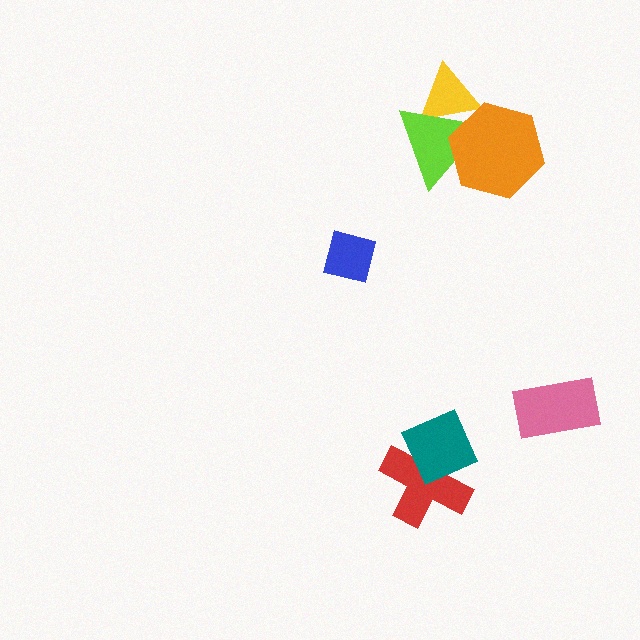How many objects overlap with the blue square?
0 objects overlap with the blue square.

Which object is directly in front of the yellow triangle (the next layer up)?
The lime triangle is directly in front of the yellow triangle.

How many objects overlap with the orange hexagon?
2 objects overlap with the orange hexagon.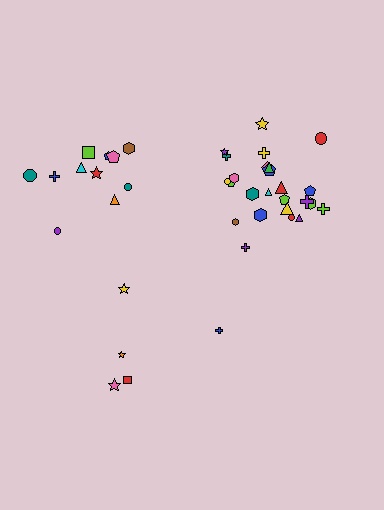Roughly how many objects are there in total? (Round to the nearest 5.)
Roughly 40 objects in total.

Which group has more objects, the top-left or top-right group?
The top-right group.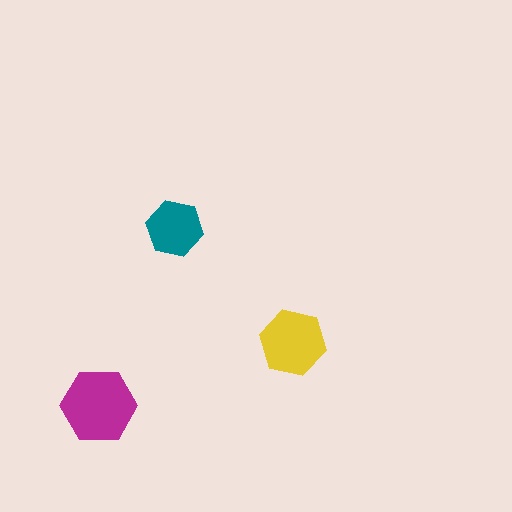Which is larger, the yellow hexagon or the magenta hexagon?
The magenta one.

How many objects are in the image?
There are 3 objects in the image.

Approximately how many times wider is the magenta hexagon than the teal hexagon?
About 1.5 times wider.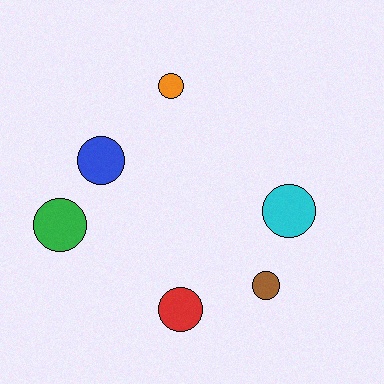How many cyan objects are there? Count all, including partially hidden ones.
There is 1 cyan object.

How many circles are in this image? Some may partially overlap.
There are 6 circles.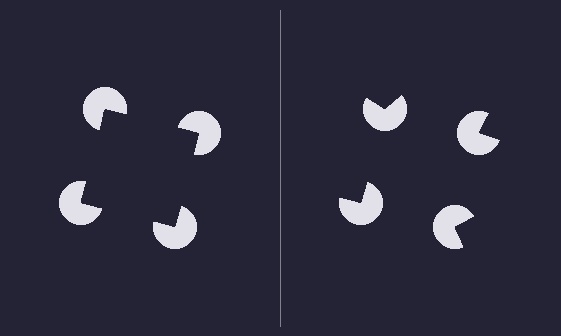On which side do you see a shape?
An illusory square appears on the left side. On the right side the wedge cuts are rotated, so no coherent shape forms.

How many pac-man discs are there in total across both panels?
8 — 4 on each side.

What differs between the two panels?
The pac-man discs are positioned identically on both sides; only the wedge orientations differ. On the left they align to a square; on the right they are misaligned.